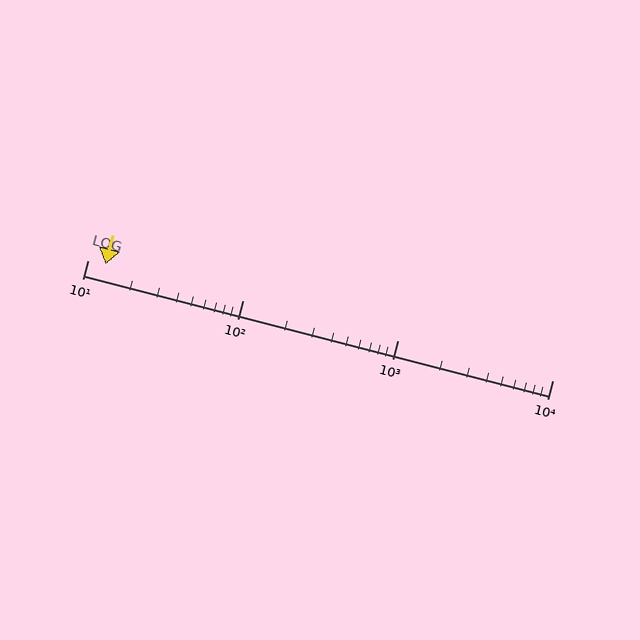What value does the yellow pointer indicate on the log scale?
The pointer indicates approximately 13.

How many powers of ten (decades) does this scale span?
The scale spans 3 decades, from 10 to 10000.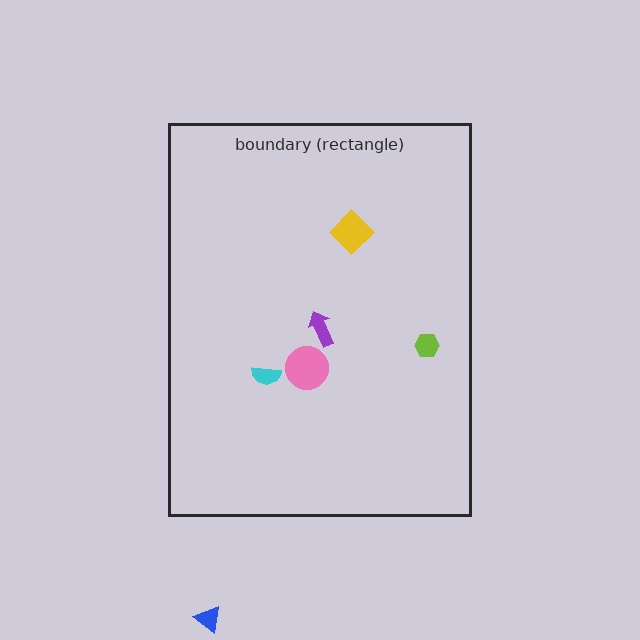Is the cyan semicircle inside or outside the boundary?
Inside.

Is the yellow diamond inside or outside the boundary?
Inside.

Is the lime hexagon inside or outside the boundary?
Inside.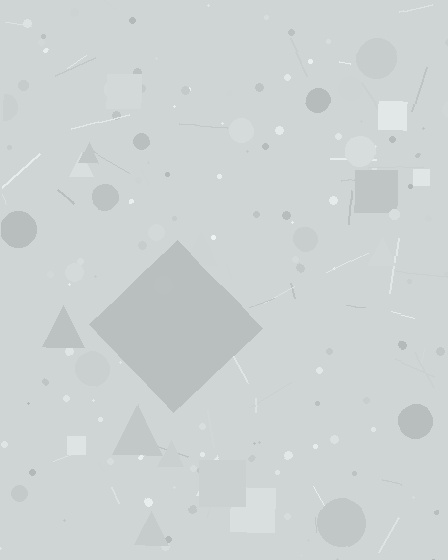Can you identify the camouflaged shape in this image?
The camouflaged shape is a diamond.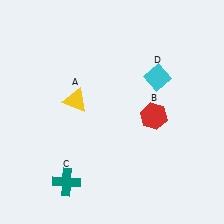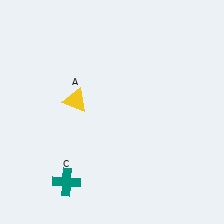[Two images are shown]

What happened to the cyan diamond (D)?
The cyan diamond (D) was removed in Image 2. It was in the top-right area of Image 1.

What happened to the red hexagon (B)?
The red hexagon (B) was removed in Image 2. It was in the bottom-right area of Image 1.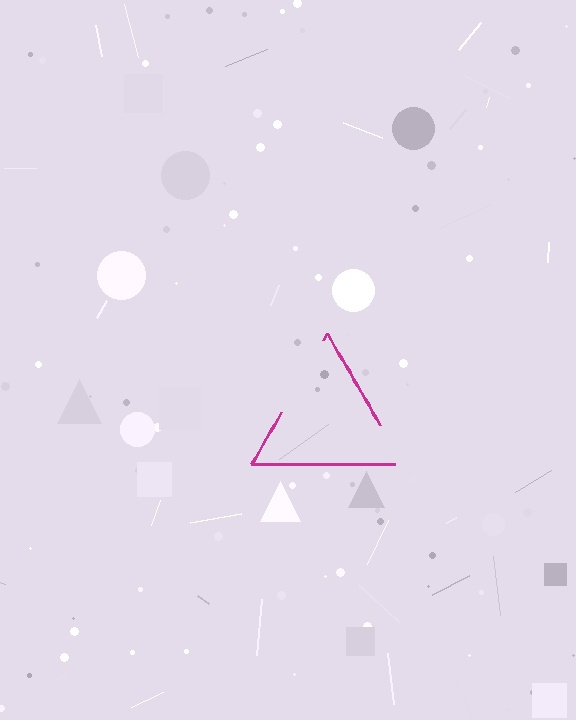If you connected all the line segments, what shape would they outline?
They would outline a triangle.